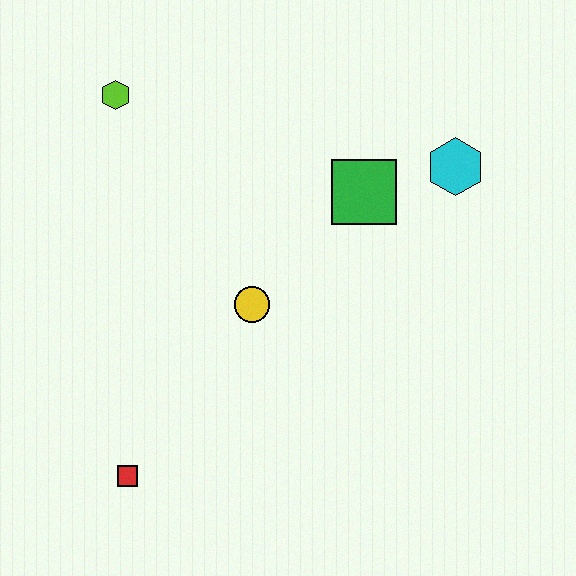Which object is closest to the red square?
The yellow circle is closest to the red square.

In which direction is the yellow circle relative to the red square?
The yellow circle is above the red square.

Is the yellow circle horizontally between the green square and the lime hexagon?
Yes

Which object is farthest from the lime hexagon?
The red square is farthest from the lime hexagon.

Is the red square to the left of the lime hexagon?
No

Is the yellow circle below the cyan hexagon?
Yes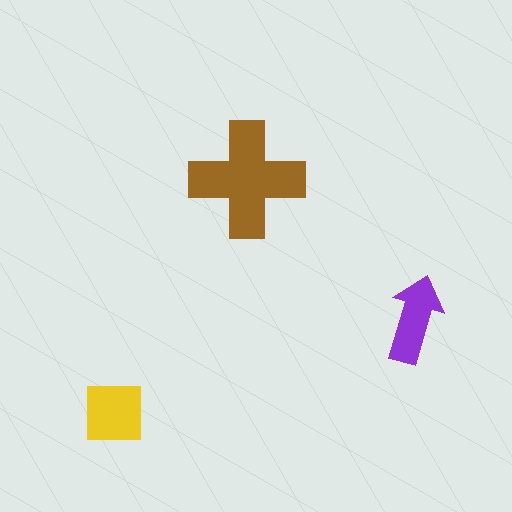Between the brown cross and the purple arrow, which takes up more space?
The brown cross.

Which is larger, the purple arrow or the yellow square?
The yellow square.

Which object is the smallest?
The purple arrow.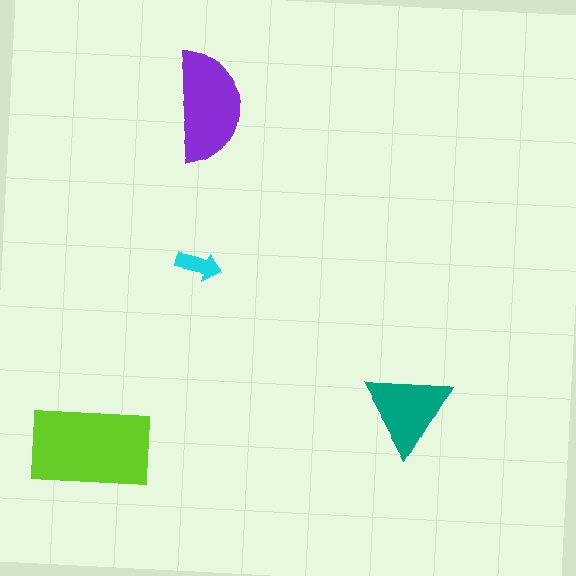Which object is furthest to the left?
The lime rectangle is leftmost.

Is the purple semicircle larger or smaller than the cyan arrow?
Larger.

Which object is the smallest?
The cyan arrow.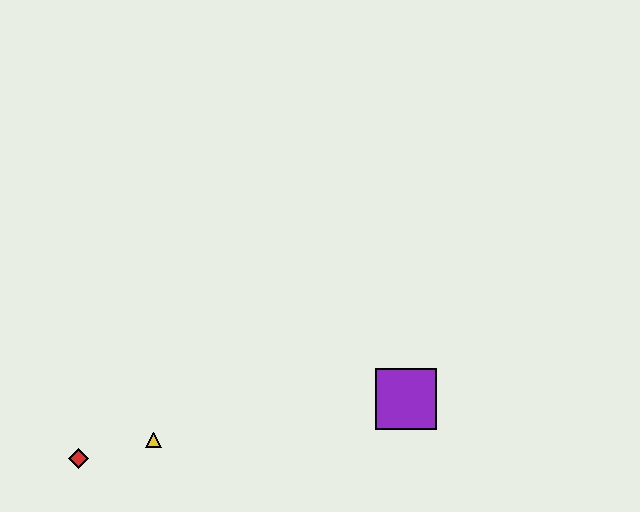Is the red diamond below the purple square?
Yes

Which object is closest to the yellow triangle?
The red diamond is closest to the yellow triangle.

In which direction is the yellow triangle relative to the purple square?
The yellow triangle is to the left of the purple square.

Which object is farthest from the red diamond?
The purple square is farthest from the red diamond.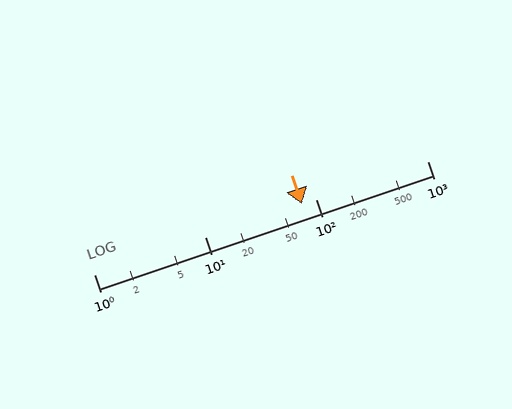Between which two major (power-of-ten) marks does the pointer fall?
The pointer is between 10 and 100.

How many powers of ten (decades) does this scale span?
The scale spans 3 decades, from 1 to 1000.